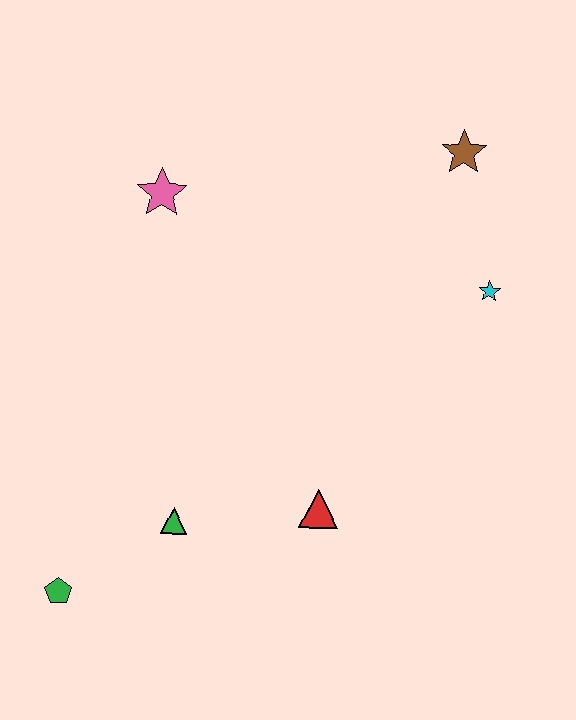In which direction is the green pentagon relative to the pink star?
The green pentagon is below the pink star.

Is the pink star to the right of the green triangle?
No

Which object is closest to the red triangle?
The green triangle is closest to the red triangle.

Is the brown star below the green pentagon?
No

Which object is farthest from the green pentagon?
The brown star is farthest from the green pentagon.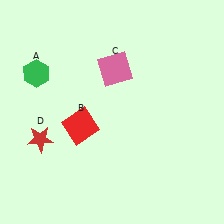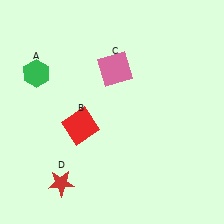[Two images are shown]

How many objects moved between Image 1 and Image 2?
1 object moved between the two images.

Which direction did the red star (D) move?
The red star (D) moved down.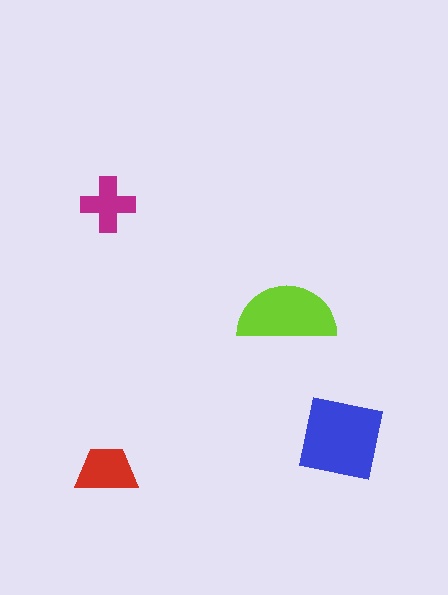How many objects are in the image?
There are 4 objects in the image.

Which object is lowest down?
The red trapezoid is bottommost.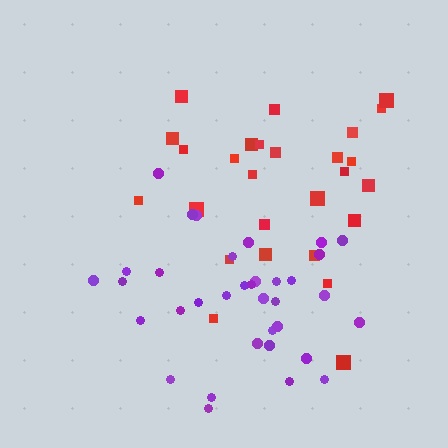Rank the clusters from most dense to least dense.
purple, red.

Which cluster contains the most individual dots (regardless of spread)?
Purple (35).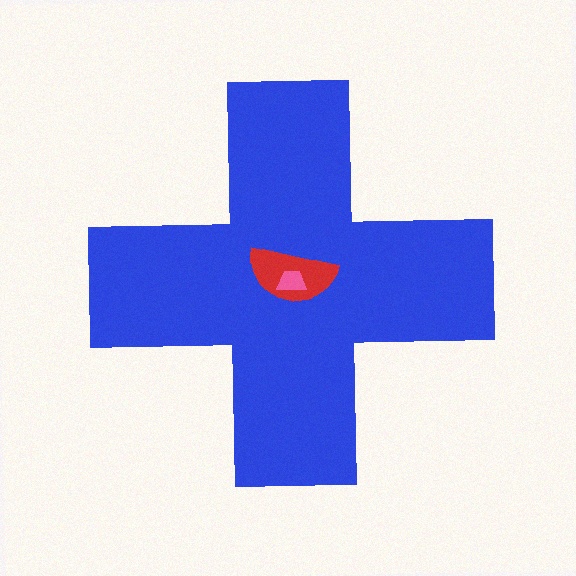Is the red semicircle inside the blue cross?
Yes.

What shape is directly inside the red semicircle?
The pink trapezoid.